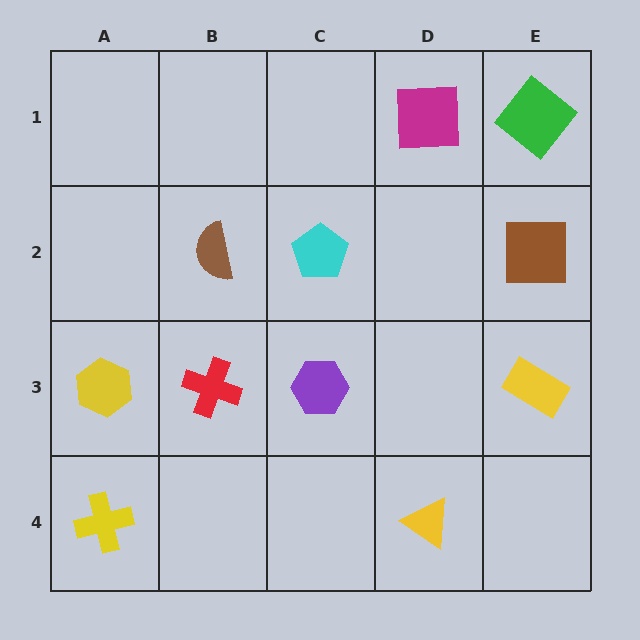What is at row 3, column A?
A yellow hexagon.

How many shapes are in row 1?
2 shapes.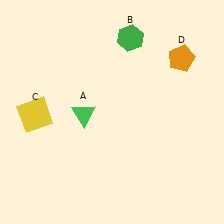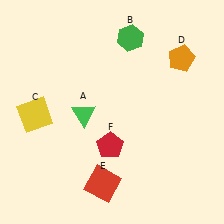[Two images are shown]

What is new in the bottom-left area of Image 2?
A red pentagon (F) was added in the bottom-left area of Image 2.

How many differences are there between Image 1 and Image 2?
There are 2 differences between the two images.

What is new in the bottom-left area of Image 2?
A red square (E) was added in the bottom-left area of Image 2.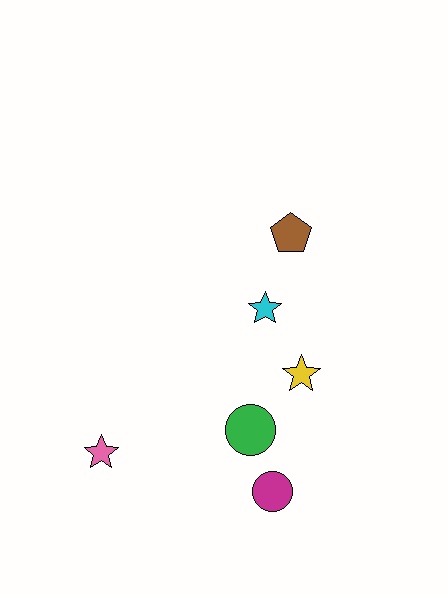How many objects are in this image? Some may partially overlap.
There are 6 objects.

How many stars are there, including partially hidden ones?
There are 3 stars.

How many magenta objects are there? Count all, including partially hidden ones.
There is 1 magenta object.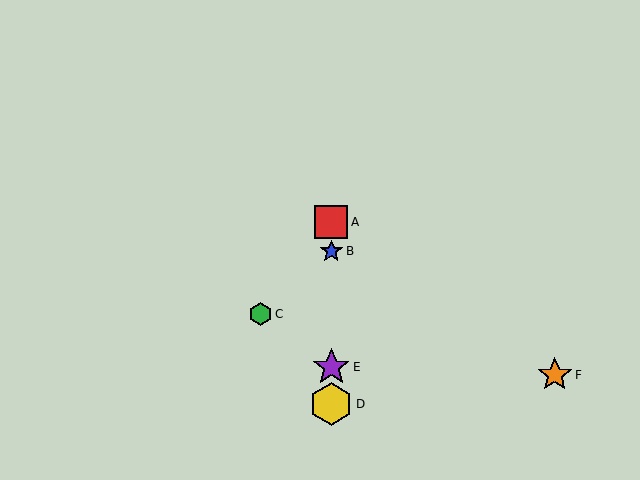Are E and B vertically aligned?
Yes, both are at x≈331.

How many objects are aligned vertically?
4 objects (A, B, D, E) are aligned vertically.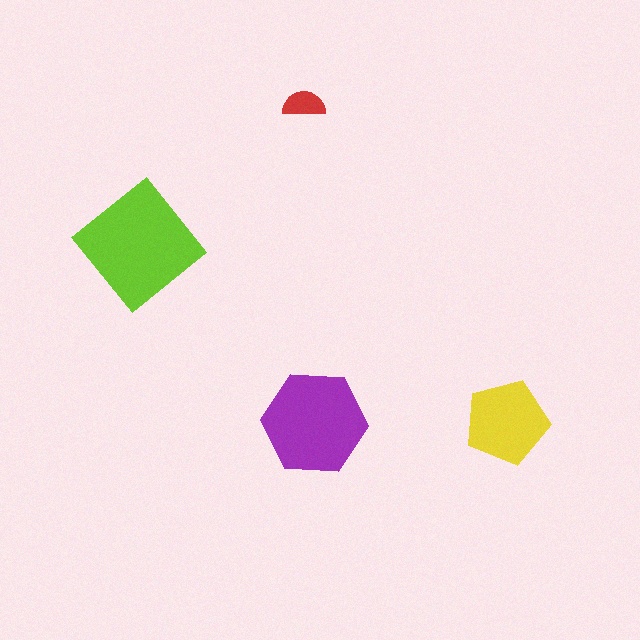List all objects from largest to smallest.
The lime diamond, the purple hexagon, the yellow pentagon, the red semicircle.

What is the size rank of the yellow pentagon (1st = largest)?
3rd.